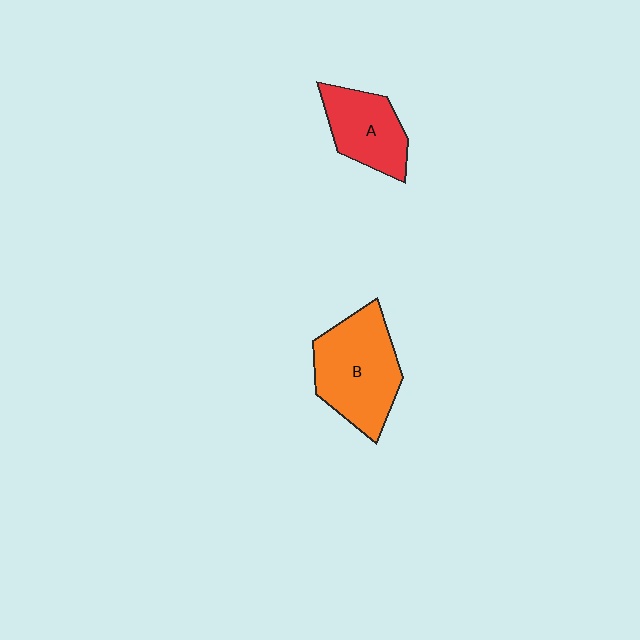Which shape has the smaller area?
Shape A (red).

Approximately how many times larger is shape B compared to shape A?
Approximately 1.5 times.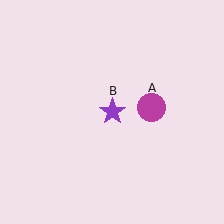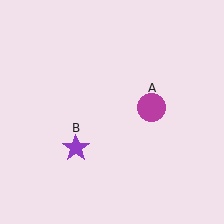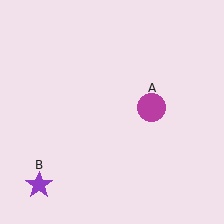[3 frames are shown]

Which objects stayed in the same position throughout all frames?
Magenta circle (object A) remained stationary.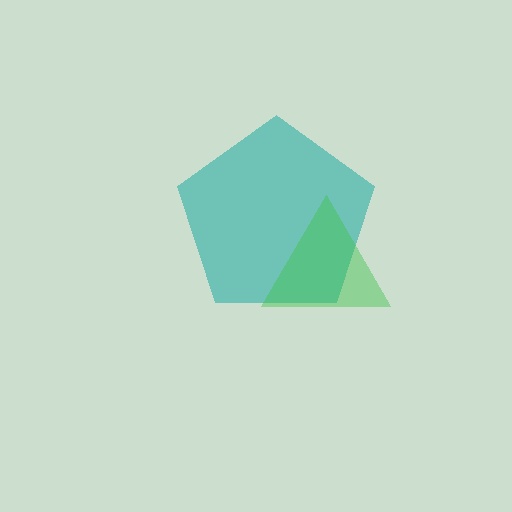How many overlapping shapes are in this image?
There are 2 overlapping shapes in the image.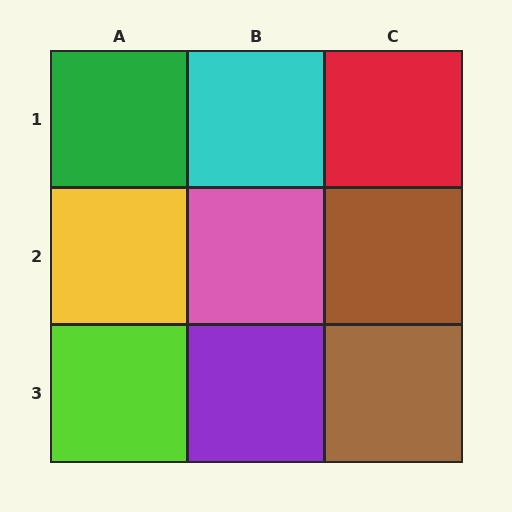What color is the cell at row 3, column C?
Brown.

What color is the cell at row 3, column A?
Lime.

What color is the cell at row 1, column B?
Cyan.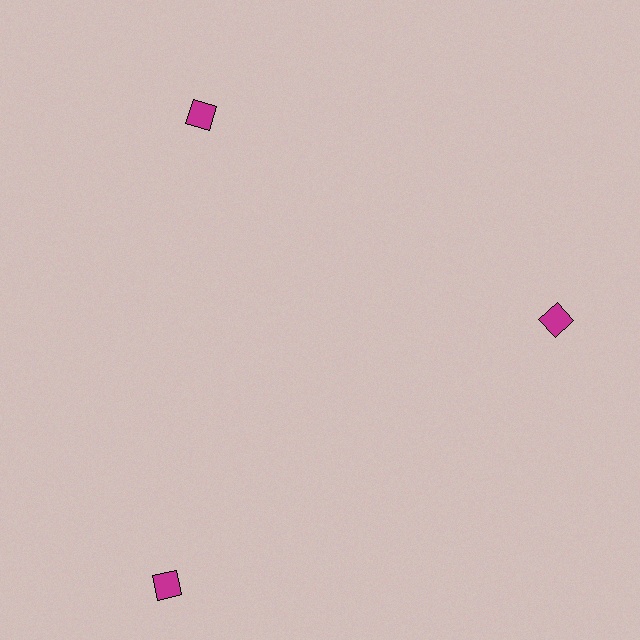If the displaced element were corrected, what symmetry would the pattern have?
It would have 3-fold rotational symmetry — the pattern would map onto itself every 120 degrees.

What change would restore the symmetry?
The symmetry would be restored by moving it inward, back onto the ring so that all 3 diamonds sit at equal angles and equal distance from the center.